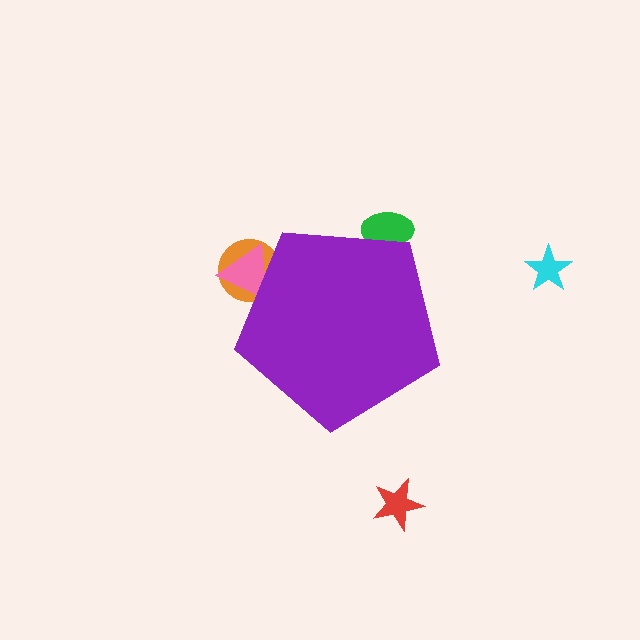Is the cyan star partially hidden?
No, the cyan star is fully visible.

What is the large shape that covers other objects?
A purple pentagon.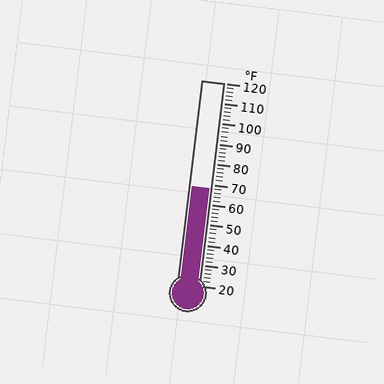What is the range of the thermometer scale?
The thermometer scale ranges from 20°F to 120°F.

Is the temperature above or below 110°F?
The temperature is below 110°F.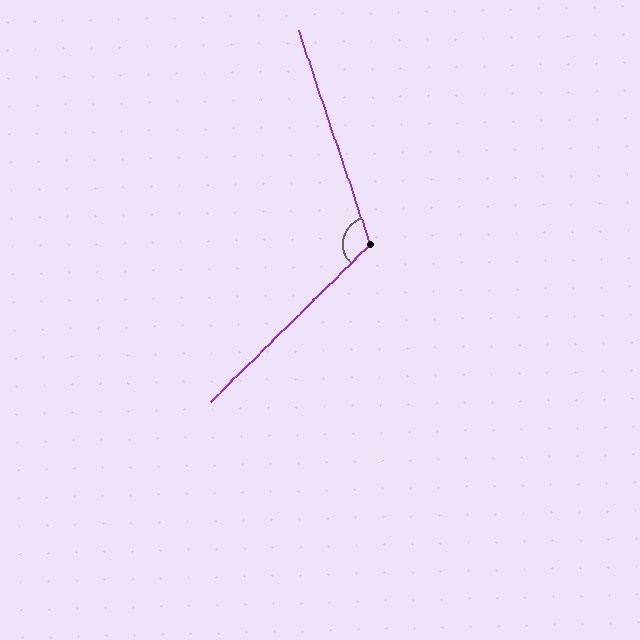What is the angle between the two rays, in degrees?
Approximately 116 degrees.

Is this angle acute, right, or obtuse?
It is obtuse.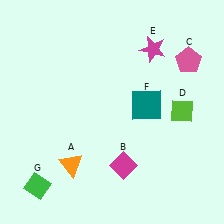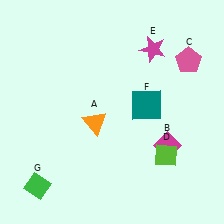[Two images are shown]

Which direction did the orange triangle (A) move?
The orange triangle (A) moved up.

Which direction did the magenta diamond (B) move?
The magenta diamond (B) moved right.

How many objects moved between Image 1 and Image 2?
3 objects moved between the two images.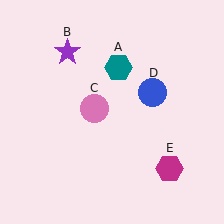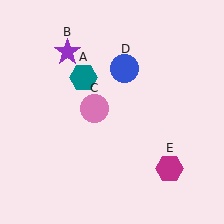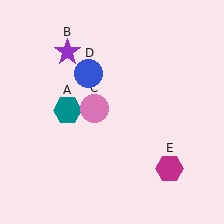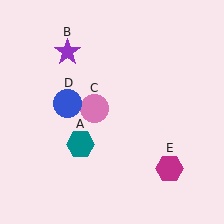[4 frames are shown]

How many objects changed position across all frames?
2 objects changed position: teal hexagon (object A), blue circle (object D).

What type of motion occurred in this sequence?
The teal hexagon (object A), blue circle (object D) rotated counterclockwise around the center of the scene.